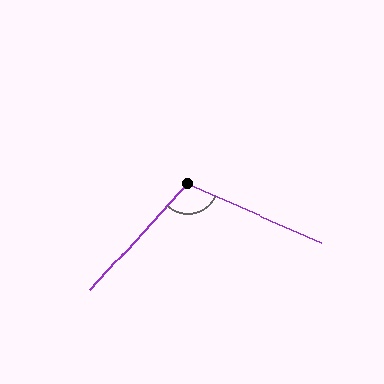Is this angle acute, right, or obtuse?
It is obtuse.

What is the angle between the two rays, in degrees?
Approximately 109 degrees.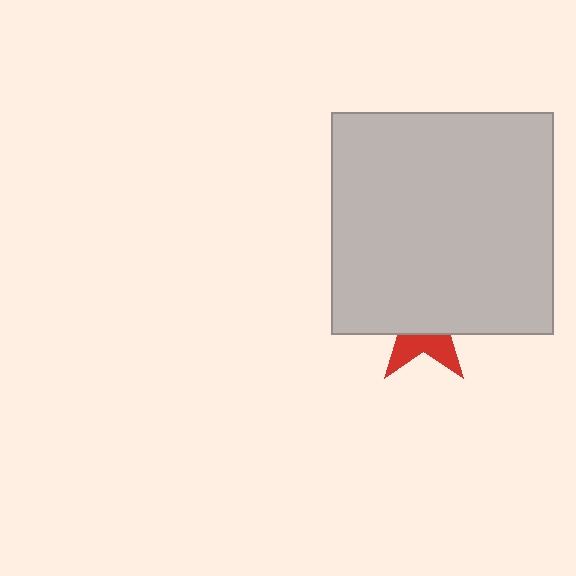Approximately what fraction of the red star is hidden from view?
Roughly 66% of the red star is hidden behind the light gray square.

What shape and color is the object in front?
The object in front is a light gray square.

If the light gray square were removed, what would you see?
You would see the complete red star.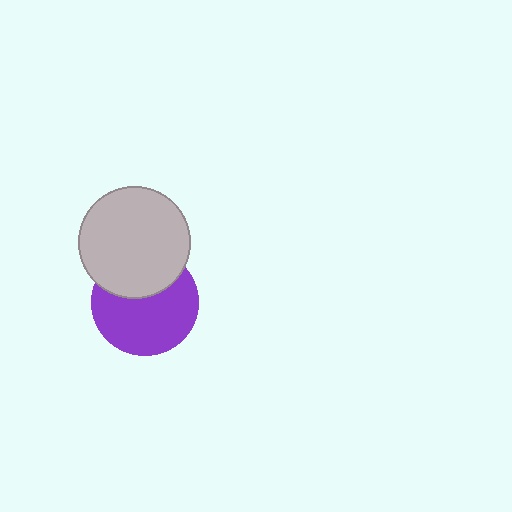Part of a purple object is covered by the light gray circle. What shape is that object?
It is a circle.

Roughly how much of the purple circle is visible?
Most of it is visible (roughly 65%).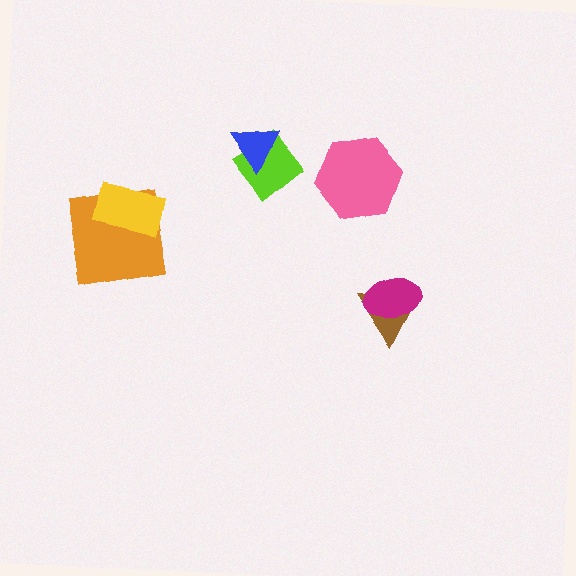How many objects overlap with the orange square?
1 object overlaps with the orange square.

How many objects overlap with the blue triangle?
1 object overlaps with the blue triangle.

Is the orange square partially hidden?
Yes, it is partially covered by another shape.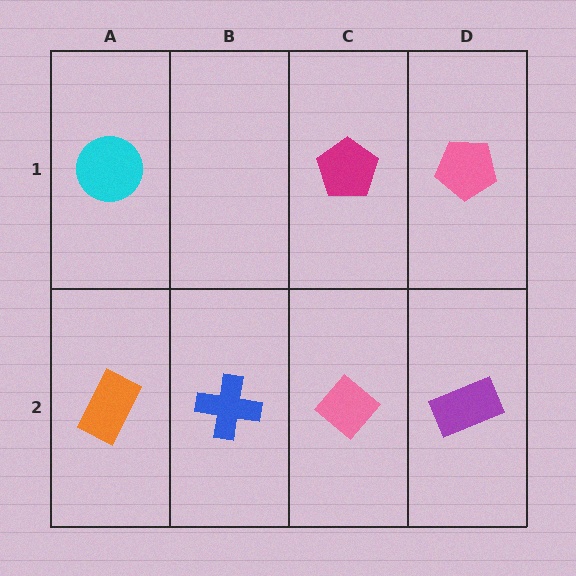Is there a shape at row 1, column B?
No, that cell is empty.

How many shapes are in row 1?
3 shapes.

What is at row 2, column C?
A pink diamond.